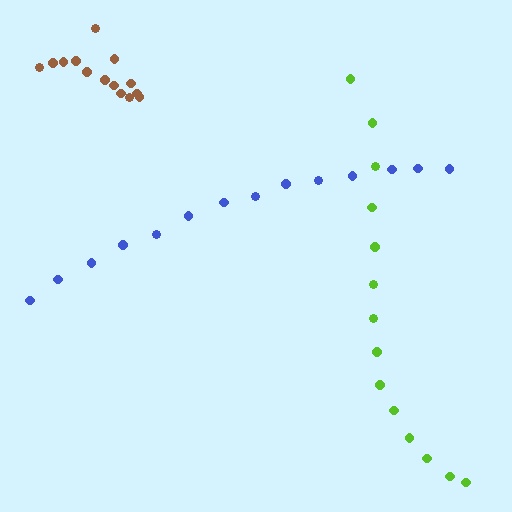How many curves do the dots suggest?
There are 3 distinct paths.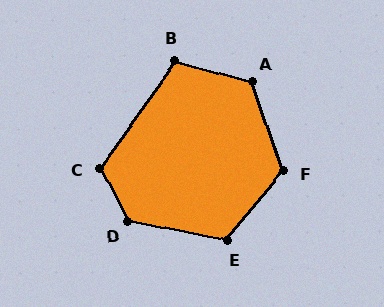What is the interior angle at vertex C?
Approximately 117 degrees (obtuse).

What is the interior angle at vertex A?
Approximately 124 degrees (obtuse).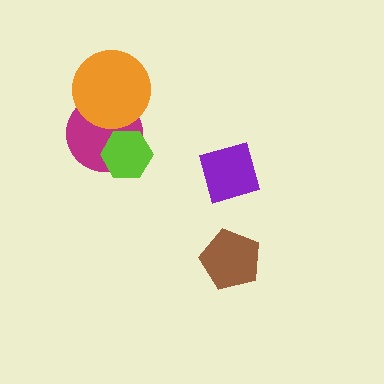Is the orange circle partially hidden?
No, no other shape covers it.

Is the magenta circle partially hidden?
Yes, it is partially covered by another shape.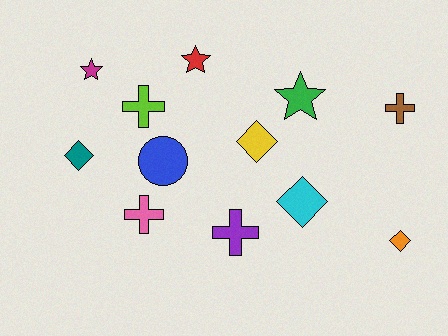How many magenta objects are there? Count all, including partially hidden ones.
There is 1 magenta object.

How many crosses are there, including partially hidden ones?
There are 4 crosses.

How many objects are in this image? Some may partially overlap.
There are 12 objects.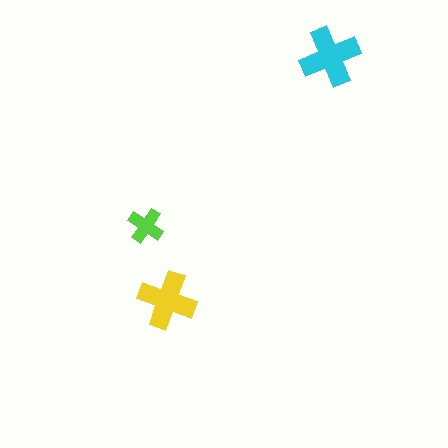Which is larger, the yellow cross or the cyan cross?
The cyan one.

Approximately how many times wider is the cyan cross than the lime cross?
About 1.5 times wider.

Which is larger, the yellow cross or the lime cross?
The yellow one.